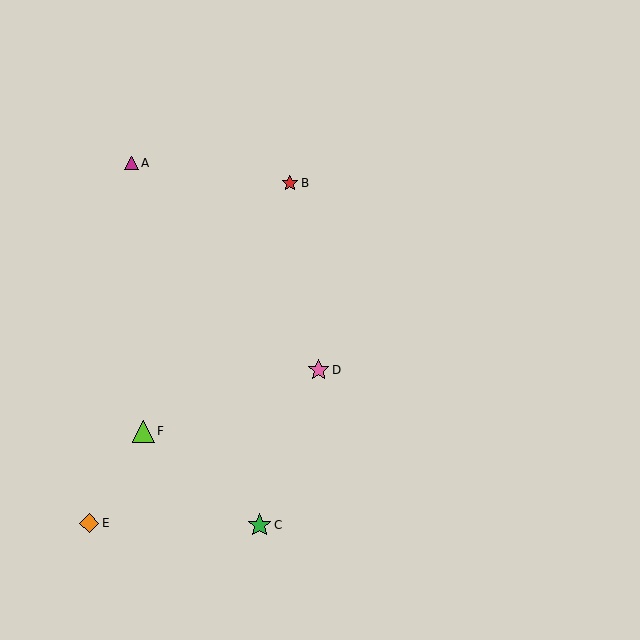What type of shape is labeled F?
Shape F is a lime triangle.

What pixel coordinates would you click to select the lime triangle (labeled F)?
Click at (143, 431) to select the lime triangle F.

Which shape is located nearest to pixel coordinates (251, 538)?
The green star (labeled C) at (259, 525) is nearest to that location.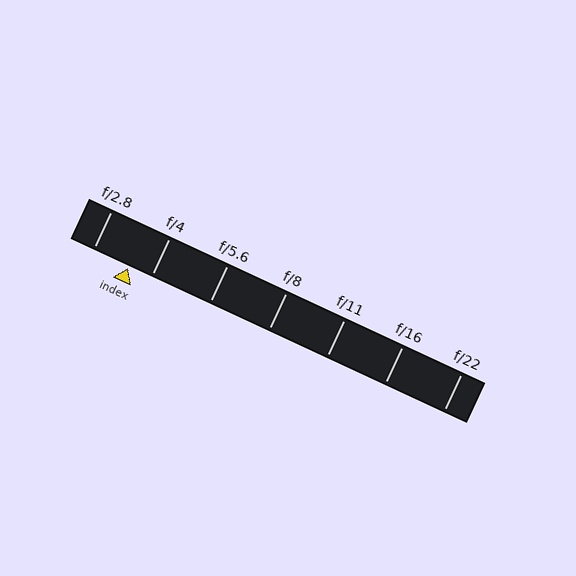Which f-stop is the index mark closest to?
The index mark is closest to f/4.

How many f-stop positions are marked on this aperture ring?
There are 7 f-stop positions marked.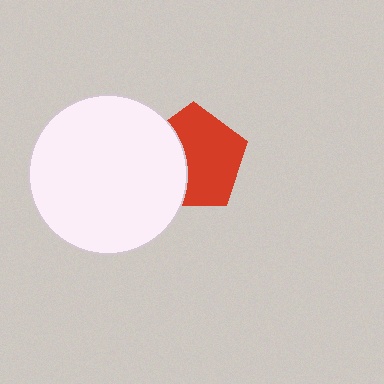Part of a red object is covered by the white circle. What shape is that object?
It is a pentagon.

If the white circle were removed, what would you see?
You would see the complete red pentagon.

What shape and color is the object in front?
The object in front is a white circle.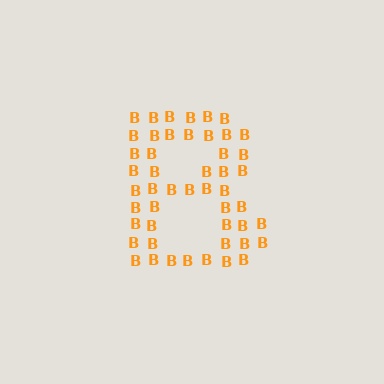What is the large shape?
The large shape is the letter B.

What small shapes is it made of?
It is made of small letter B's.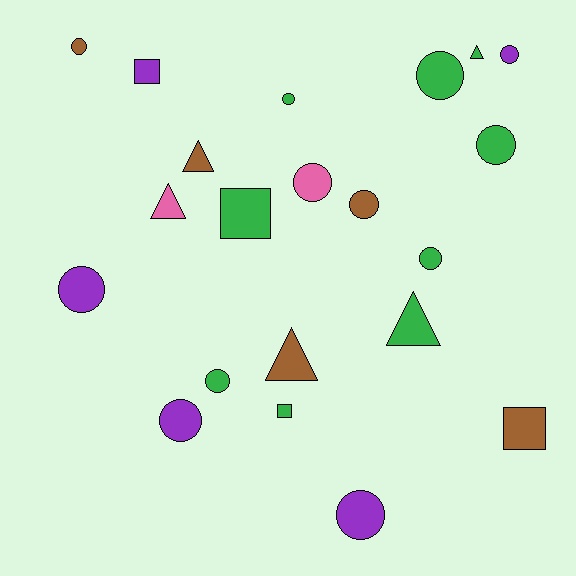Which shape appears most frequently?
Circle, with 12 objects.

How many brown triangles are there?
There are 2 brown triangles.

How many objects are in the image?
There are 21 objects.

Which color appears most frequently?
Green, with 9 objects.